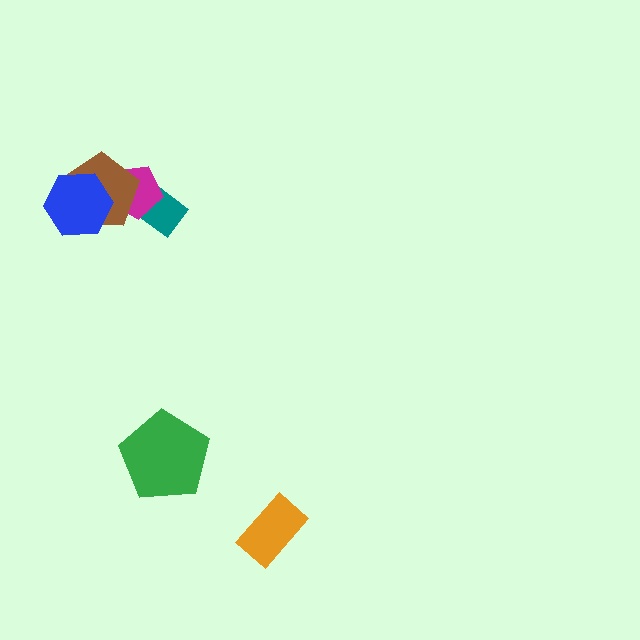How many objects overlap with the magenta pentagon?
2 objects overlap with the magenta pentagon.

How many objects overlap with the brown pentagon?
3 objects overlap with the brown pentagon.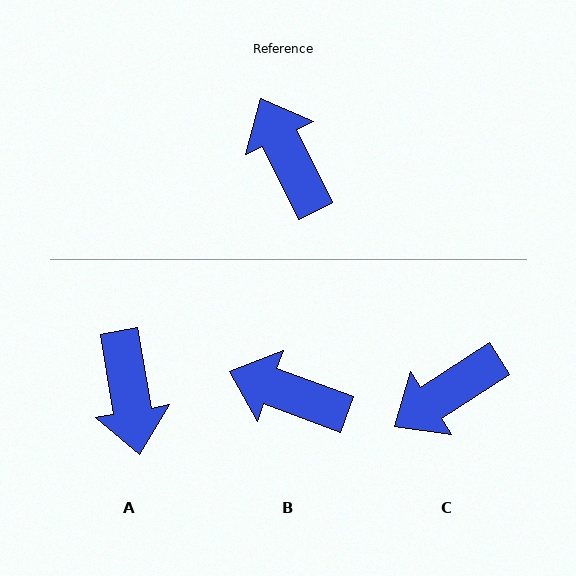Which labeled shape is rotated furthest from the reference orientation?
A, about 164 degrees away.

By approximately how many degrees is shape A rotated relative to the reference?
Approximately 164 degrees counter-clockwise.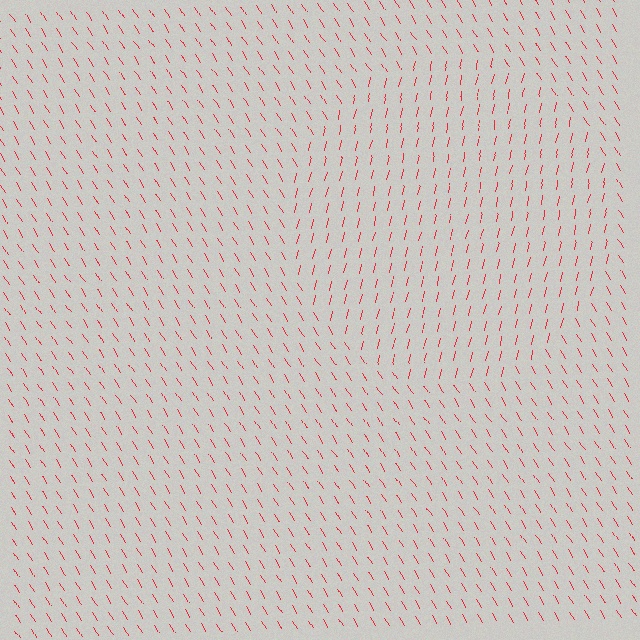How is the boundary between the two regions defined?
The boundary is defined purely by a change in line orientation (approximately 45 degrees difference). All lines are the same color and thickness.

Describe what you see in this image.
The image is filled with small red line segments. A circle region in the image has lines oriented differently from the surrounding lines, creating a visible texture boundary.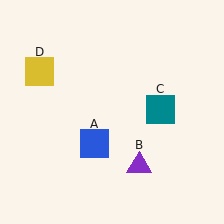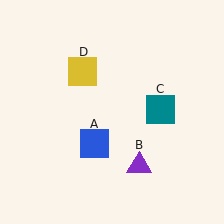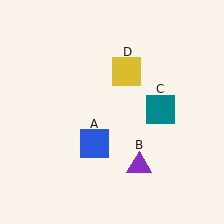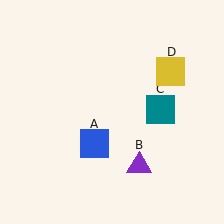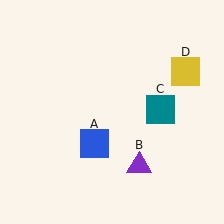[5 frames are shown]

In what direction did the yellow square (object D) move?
The yellow square (object D) moved right.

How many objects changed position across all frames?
1 object changed position: yellow square (object D).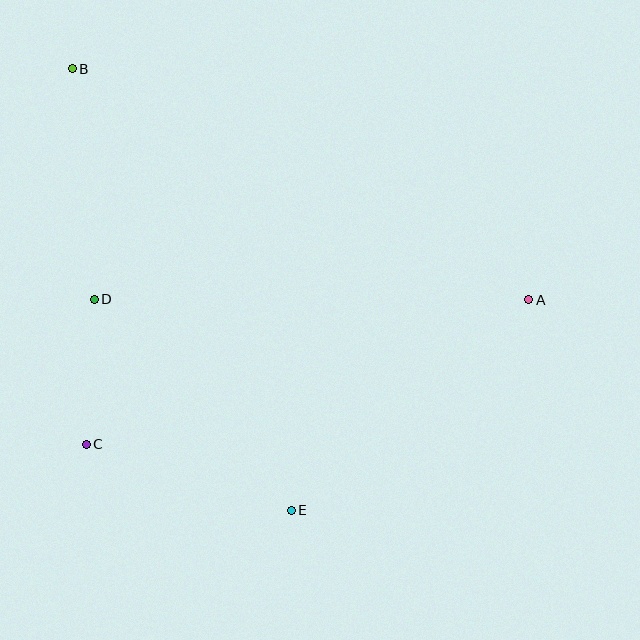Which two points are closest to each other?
Points C and D are closest to each other.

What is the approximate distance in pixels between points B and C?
The distance between B and C is approximately 376 pixels.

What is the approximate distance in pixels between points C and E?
The distance between C and E is approximately 215 pixels.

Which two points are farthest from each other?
Points A and B are farthest from each other.